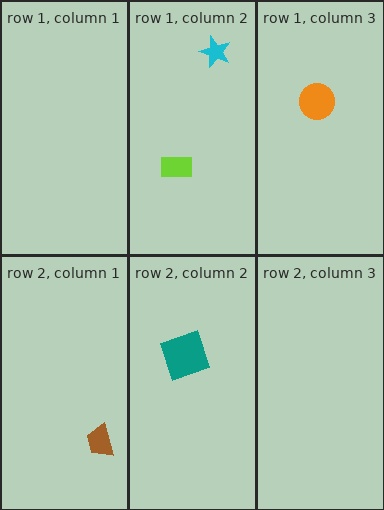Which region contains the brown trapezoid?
The row 2, column 1 region.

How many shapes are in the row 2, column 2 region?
1.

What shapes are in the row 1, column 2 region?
The cyan star, the lime rectangle.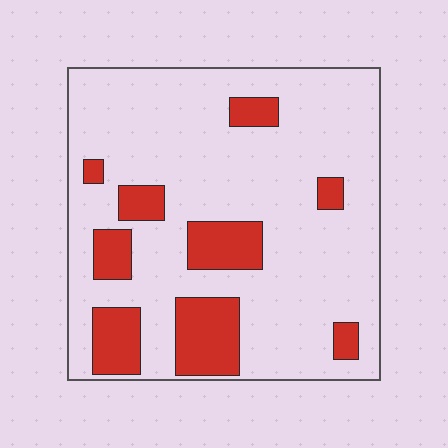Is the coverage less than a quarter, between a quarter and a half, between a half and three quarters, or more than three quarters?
Less than a quarter.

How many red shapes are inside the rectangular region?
9.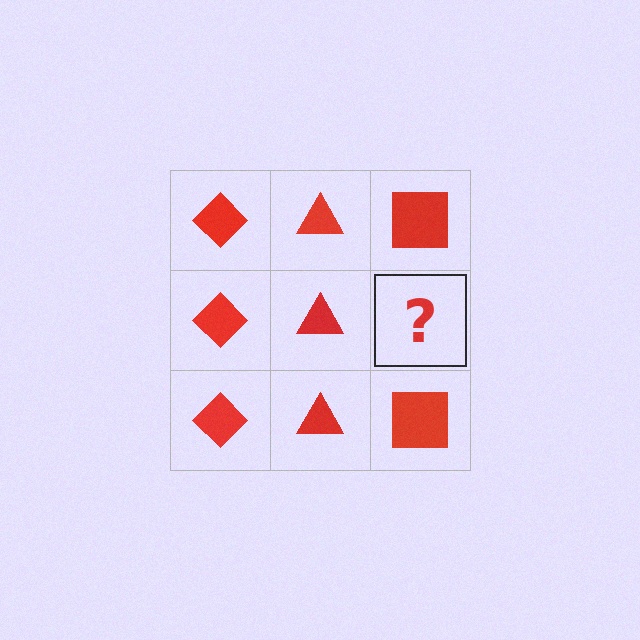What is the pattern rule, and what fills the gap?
The rule is that each column has a consistent shape. The gap should be filled with a red square.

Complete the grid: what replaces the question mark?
The question mark should be replaced with a red square.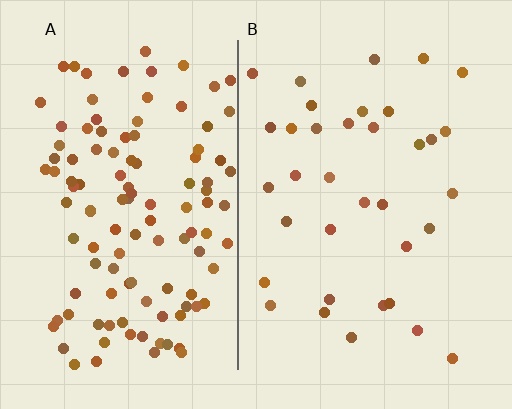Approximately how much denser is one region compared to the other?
Approximately 3.3× — region A over region B.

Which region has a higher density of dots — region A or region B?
A (the left).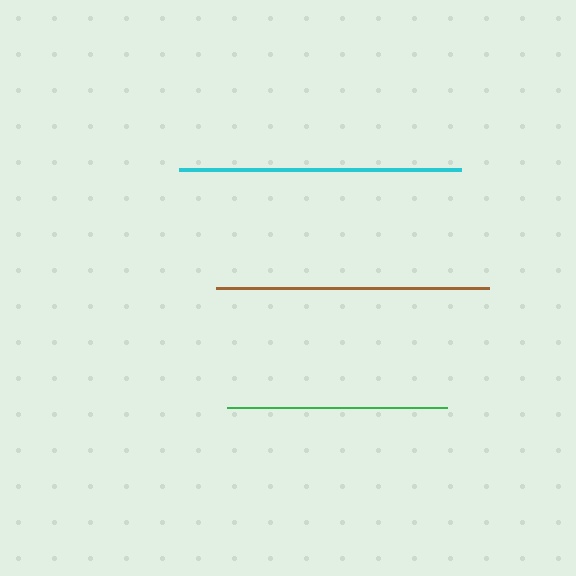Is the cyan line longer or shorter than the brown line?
The cyan line is longer than the brown line.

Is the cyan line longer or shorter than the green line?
The cyan line is longer than the green line.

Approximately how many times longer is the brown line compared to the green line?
The brown line is approximately 1.2 times the length of the green line.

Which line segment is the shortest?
The green line is the shortest at approximately 220 pixels.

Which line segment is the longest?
The cyan line is the longest at approximately 282 pixels.